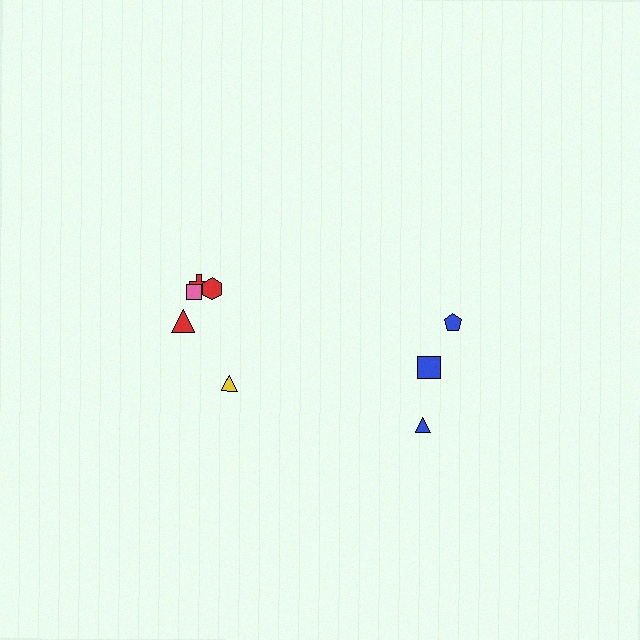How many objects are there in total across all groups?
There are 8 objects.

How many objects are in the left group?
There are 5 objects.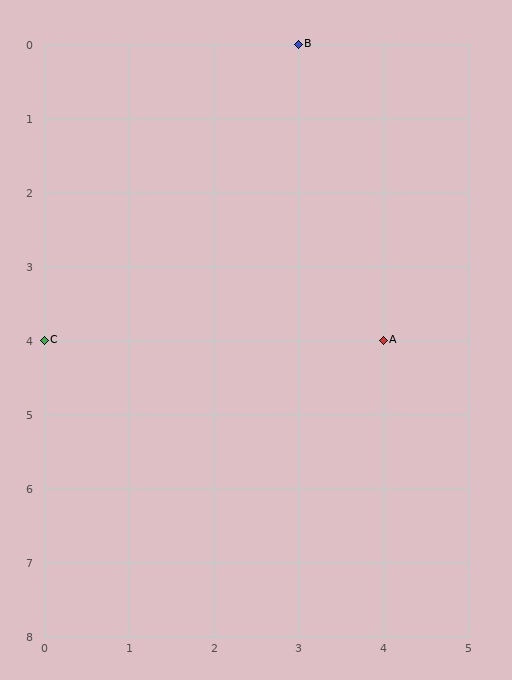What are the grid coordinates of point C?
Point C is at grid coordinates (0, 4).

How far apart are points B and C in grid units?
Points B and C are 3 columns and 4 rows apart (about 5.0 grid units diagonally).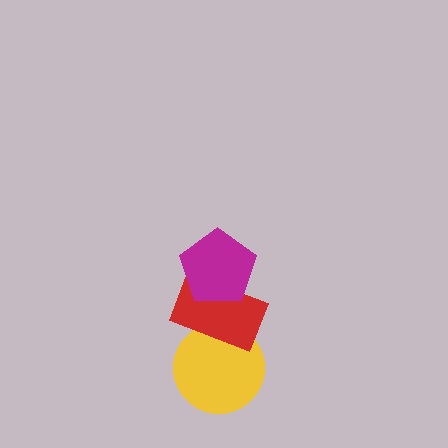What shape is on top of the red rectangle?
The magenta pentagon is on top of the red rectangle.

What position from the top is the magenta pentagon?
The magenta pentagon is 1st from the top.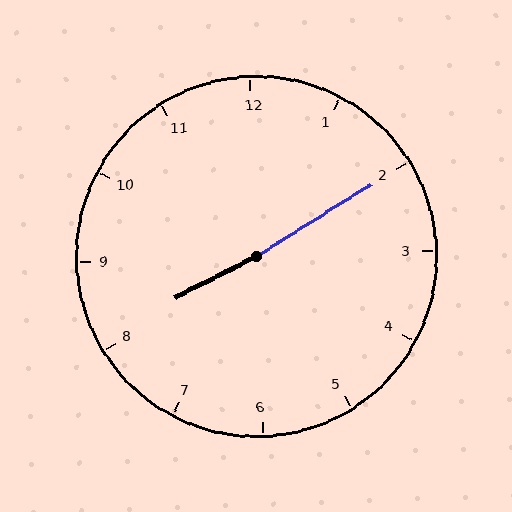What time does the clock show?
8:10.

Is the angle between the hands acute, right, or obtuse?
It is obtuse.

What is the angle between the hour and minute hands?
Approximately 175 degrees.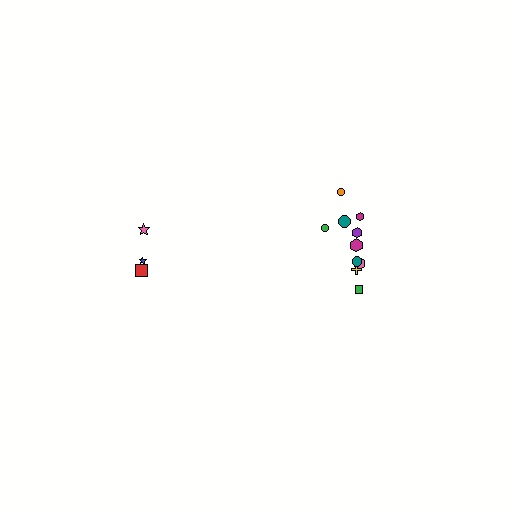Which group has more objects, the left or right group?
The right group.